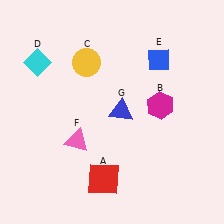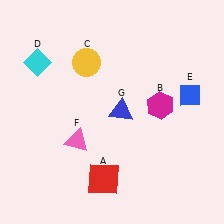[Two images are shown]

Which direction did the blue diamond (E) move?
The blue diamond (E) moved down.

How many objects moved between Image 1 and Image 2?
1 object moved between the two images.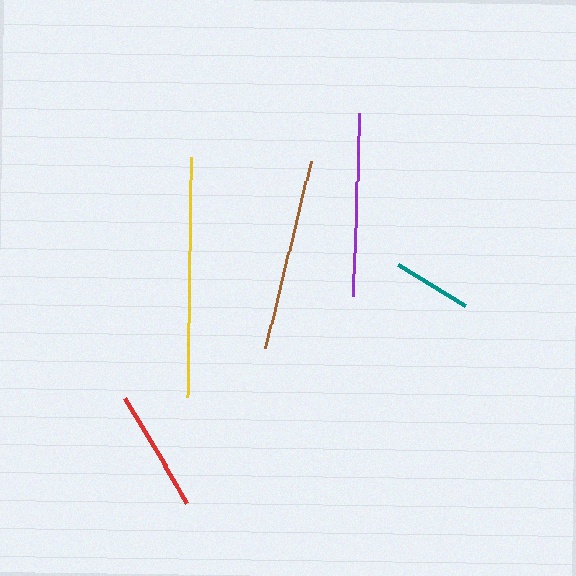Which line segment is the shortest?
The teal line is the shortest at approximately 79 pixels.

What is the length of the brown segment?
The brown segment is approximately 192 pixels long.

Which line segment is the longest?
The yellow line is the longest at approximately 239 pixels.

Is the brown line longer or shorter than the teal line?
The brown line is longer than the teal line.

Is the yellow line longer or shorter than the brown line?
The yellow line is longer than the brown line.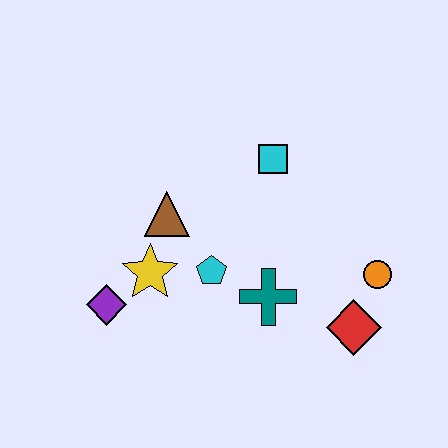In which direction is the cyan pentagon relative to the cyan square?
The cyan pentagon is below the cyan square.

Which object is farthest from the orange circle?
The purple diamond is farthest from the orange circle.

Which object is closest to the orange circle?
The red diamond is closest to the orange circle.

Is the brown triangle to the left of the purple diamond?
No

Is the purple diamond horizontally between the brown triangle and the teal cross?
No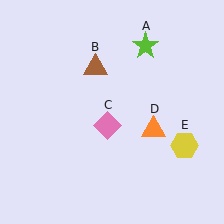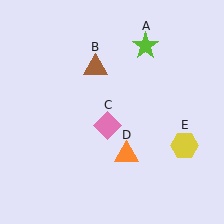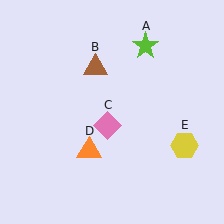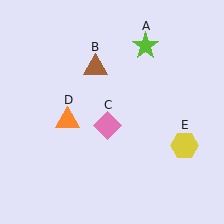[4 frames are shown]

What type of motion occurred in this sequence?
The orange triangle (object D) rotated clockwise around the center of the scene.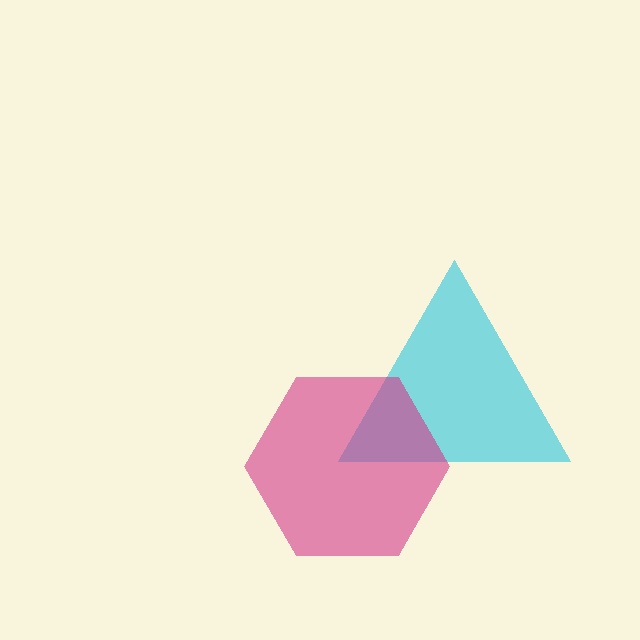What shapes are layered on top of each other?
The layered shapes are: a cyan triangle, a magenta hexagon.